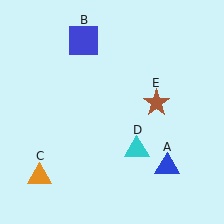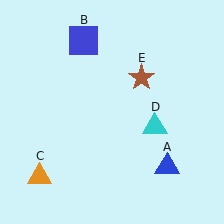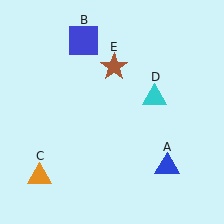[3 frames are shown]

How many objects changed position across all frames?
2 objects changed position: cyan triangle (object D), brown star (object E).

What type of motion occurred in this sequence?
The cyan triangle (object D), brown star (object E) rotated counterclockwise around the center of the scene.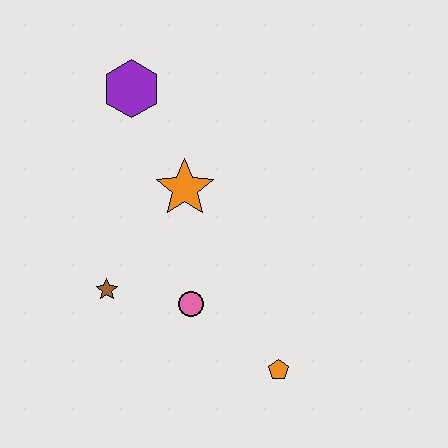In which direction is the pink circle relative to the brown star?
The pink circle is to the right of the brown star.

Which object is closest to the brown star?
The pink circle is closest to the brown star.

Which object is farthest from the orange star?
The orange pentagon is farthest from the orange star.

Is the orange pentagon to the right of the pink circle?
Yes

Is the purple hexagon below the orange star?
No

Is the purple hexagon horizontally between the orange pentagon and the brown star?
Yes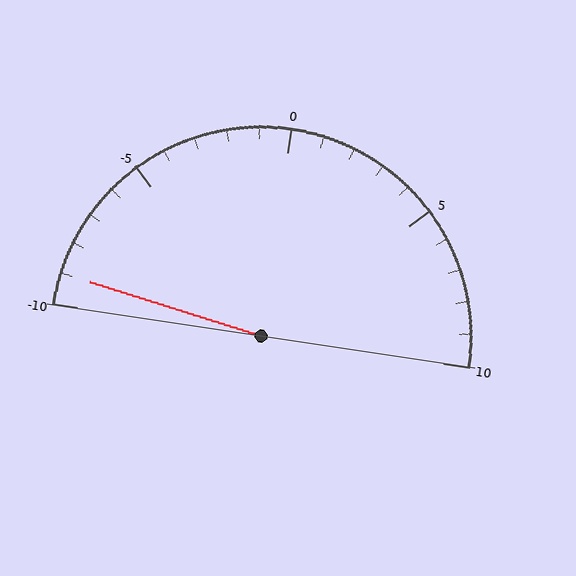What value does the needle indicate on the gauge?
The needle indicates approximately -9.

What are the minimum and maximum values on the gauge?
The gauge ranges from -10 to 10.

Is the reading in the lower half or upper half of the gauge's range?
The reading is in the lower half of the range (-10 to 10).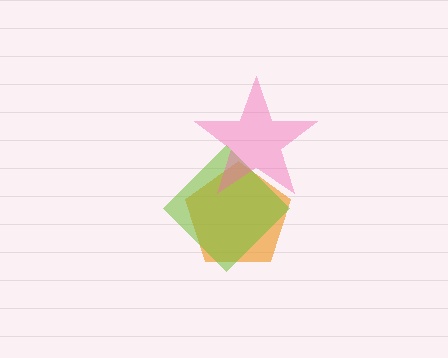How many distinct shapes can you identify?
There are 3 distinct shapes: an orange pentagon, a lime diamond, a pink star.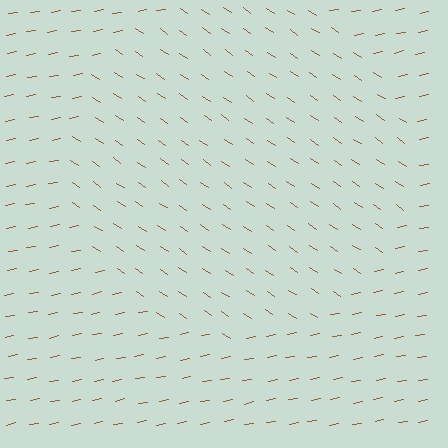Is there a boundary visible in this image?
Yes, there is a texture boundary formed by a change in line orientation.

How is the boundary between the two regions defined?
The boundary is defined purely by a change in line orientation (approximately 45 degrees difference). All lines are the same color and thickness.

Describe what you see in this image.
The image is filled with small brown line segments. A circle region in the image has lines oriented differently from the surrounding lines, creating a visible texture boundary.